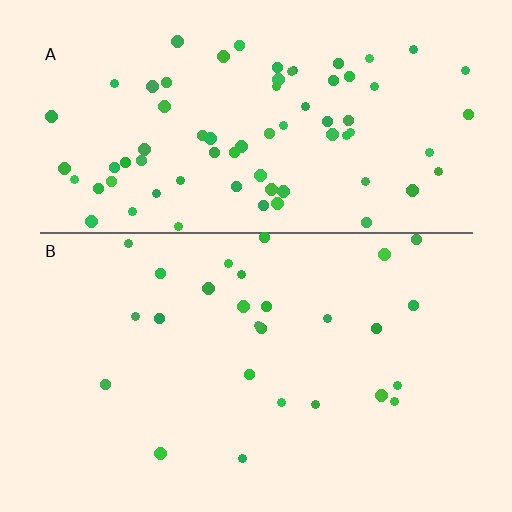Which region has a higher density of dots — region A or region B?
A (the top).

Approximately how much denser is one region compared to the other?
Approximately 2.8× — region A over region B.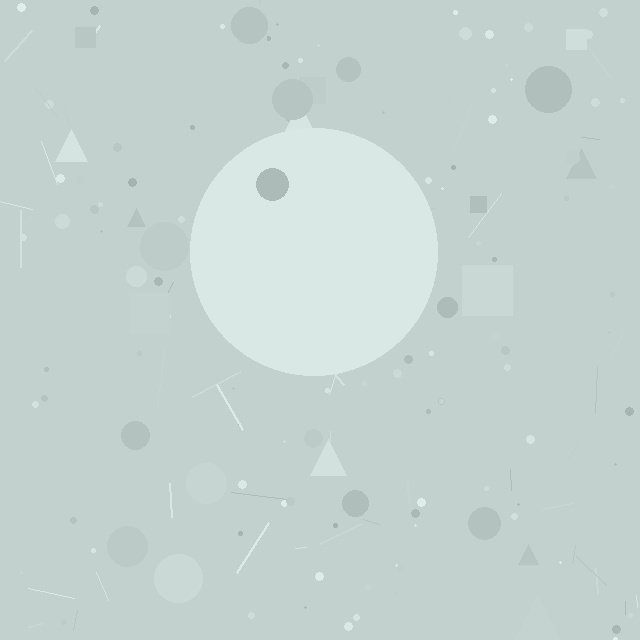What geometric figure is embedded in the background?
A circle is embedded in the background.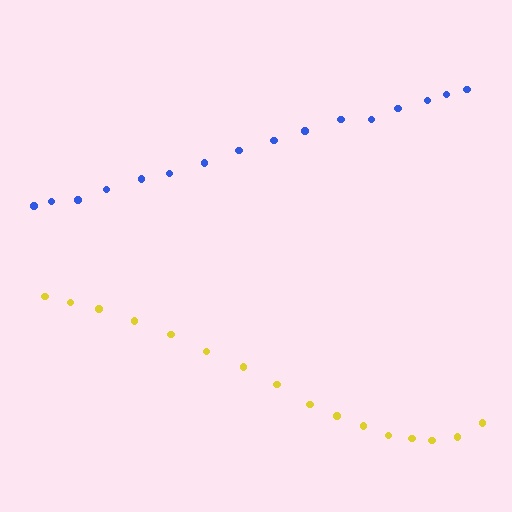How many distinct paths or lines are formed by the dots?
There are 2 distinct paths.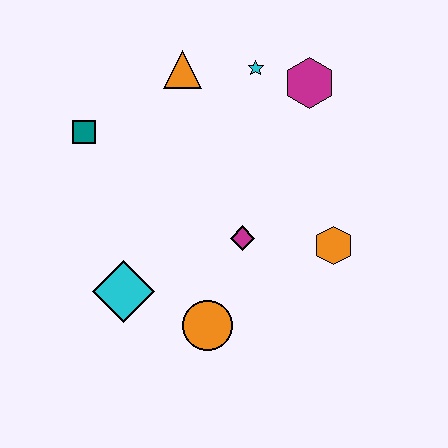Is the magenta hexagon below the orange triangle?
Yes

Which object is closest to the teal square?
The orange triangle is closest to the teal square.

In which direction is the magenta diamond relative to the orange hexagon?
The magenta diamond is to the left of the orange hexagon.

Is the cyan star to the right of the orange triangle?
Yes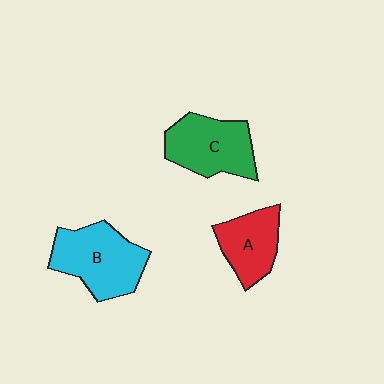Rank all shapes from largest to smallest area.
From largest to smallest: B (cyan), C (green), A (red).